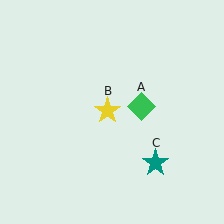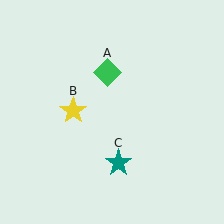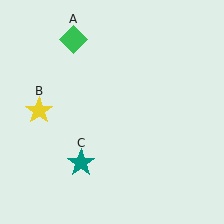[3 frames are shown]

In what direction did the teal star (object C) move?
The teal star (object C) moved left.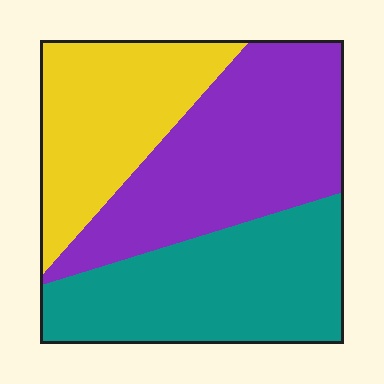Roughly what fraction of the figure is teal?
Teal covers about 35% of the figure.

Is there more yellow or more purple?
Purple.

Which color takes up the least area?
Yellow, at roughly 25%.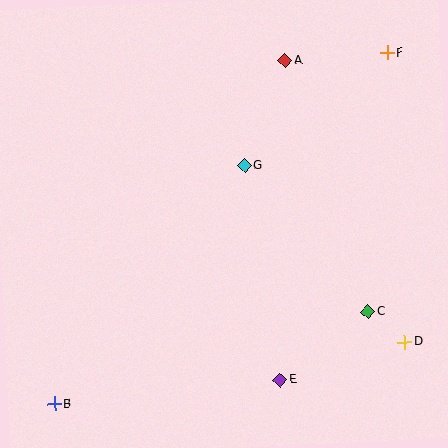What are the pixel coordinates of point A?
Point A is at (285, 61).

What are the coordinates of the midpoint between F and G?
The midpoint between F and G is at (316, 109).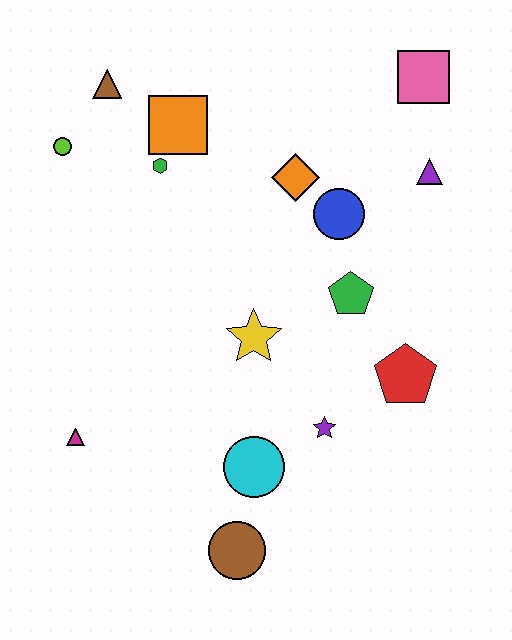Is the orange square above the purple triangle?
Yes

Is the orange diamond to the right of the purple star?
No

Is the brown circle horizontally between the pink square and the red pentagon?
No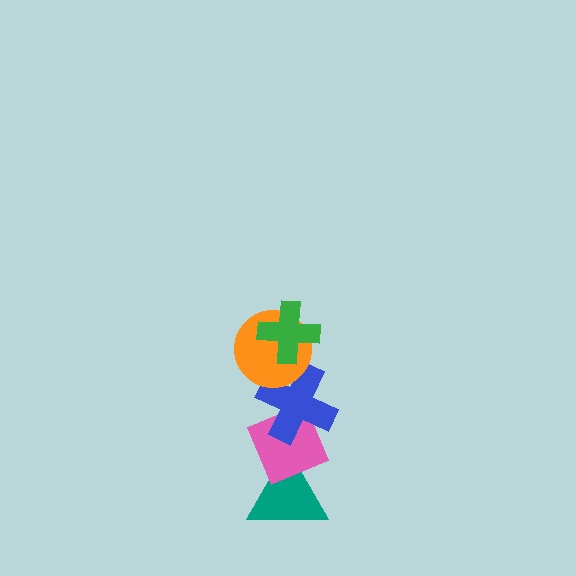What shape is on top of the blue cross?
The orange circle is on top of the blue cross.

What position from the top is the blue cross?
The blue cross is 3rd from the top.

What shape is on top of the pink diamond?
The blue cross is on top of the pink diamond.